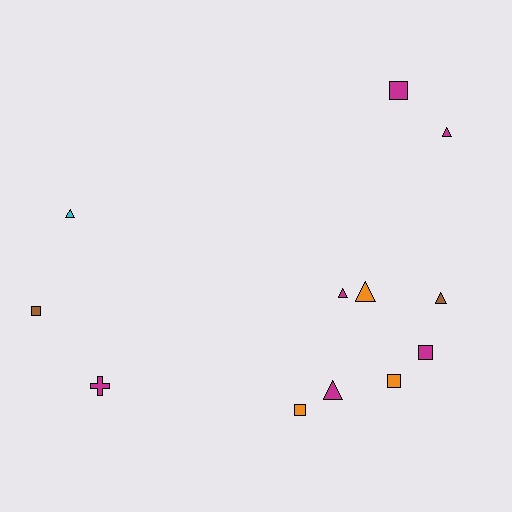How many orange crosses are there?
There are no orange crosses.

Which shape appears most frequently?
Triangle, with 6 objects.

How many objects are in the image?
There are 12 objects.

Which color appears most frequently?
Magenta, with 6 objects.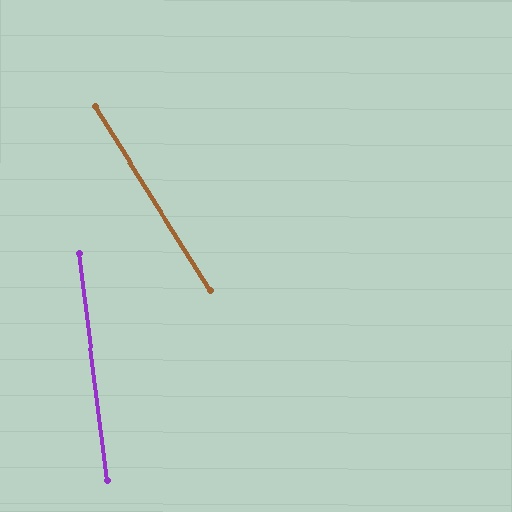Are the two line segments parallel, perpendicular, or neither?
Neither parallel nor perpendicular — they differ by about 25°.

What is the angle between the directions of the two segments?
Approximately 25 degrees.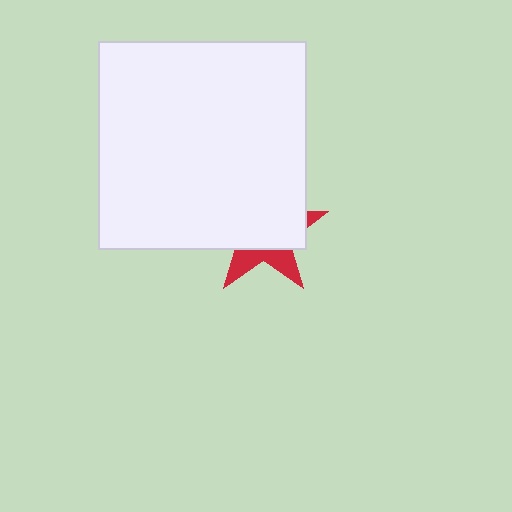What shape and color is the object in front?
The object in front is a white square.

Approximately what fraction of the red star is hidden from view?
Roughly 68% of the red star is hidden behind the white square.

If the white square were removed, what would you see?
You would see the complete red star.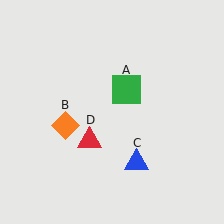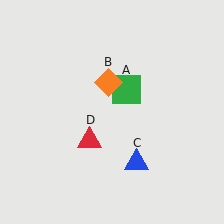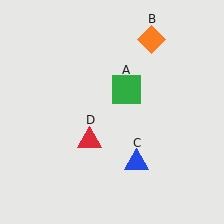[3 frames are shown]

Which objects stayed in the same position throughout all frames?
Green square (object A) and blue triangle (object C) and red triangle (object D) remained stationary.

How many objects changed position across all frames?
1 object changed position: orange diamond (object B).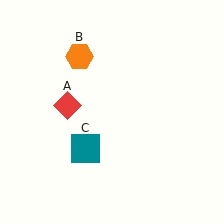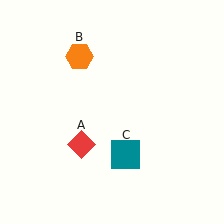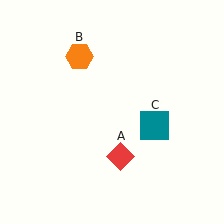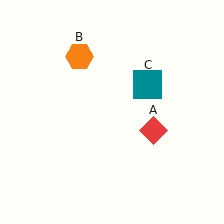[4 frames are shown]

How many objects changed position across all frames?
2 objects changed position: red diamond (object A), teal square (object C).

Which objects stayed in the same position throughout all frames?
Orange hexagon (object B) remained stationary.